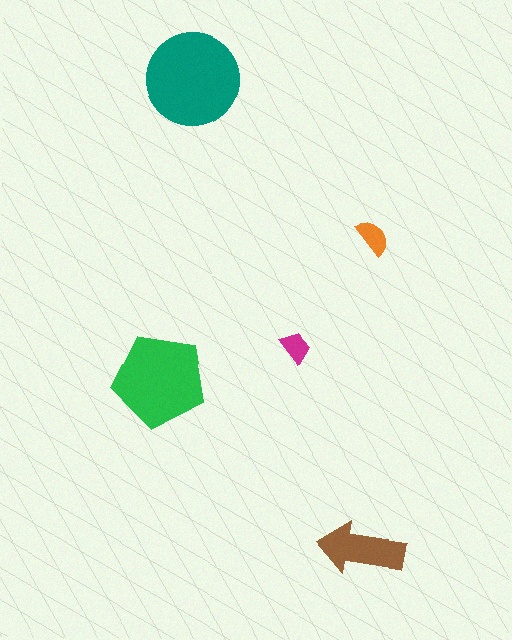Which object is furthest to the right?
The orange semicircle is rightmost.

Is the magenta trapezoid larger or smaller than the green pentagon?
Smaller.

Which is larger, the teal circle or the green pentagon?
The teal circle.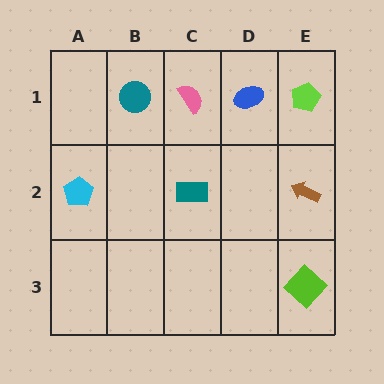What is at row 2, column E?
A brown arrow.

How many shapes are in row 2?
3 shapes.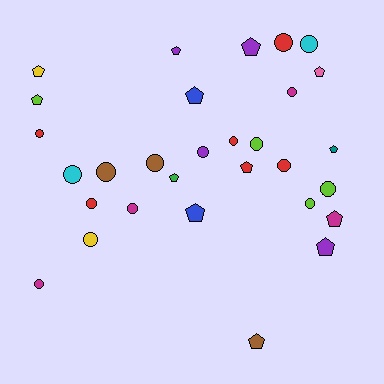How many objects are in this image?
There are 30 objects.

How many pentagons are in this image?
There are 13 pentagons.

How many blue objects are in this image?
There are 2 blue objects.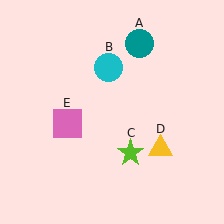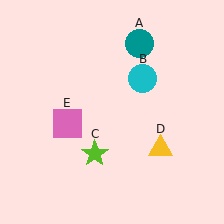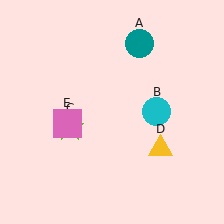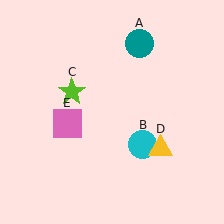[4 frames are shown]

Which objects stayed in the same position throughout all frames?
Teal circle (object A) and yellow triangle (object D) and pink square (object E) remained stationary.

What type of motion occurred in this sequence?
The cyan circle (object B), lime star (object C) rotated clockwise around the center of the scene.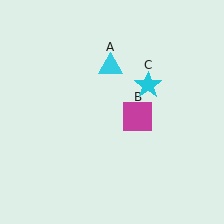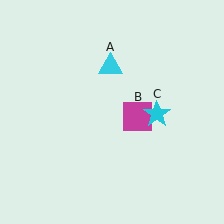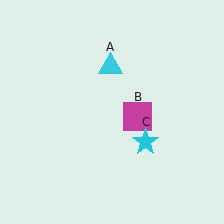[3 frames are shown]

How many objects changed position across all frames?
1 object changed position: cyan star (object C).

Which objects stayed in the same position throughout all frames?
Cyan triangle (object A) and magenta square (object B) remained stationary.